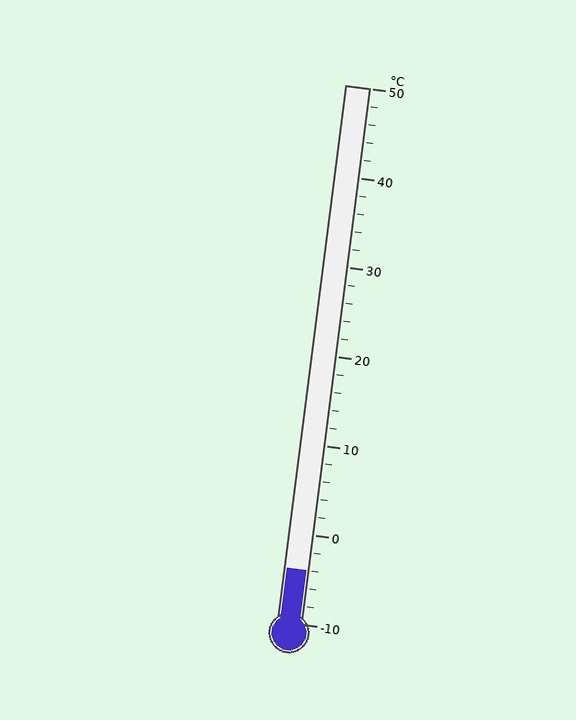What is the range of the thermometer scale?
The thermometer scale ranges from -10°C to 50°C.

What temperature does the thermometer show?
The thermometer shows approximately -4°C.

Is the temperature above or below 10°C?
The temperature is below 10°C.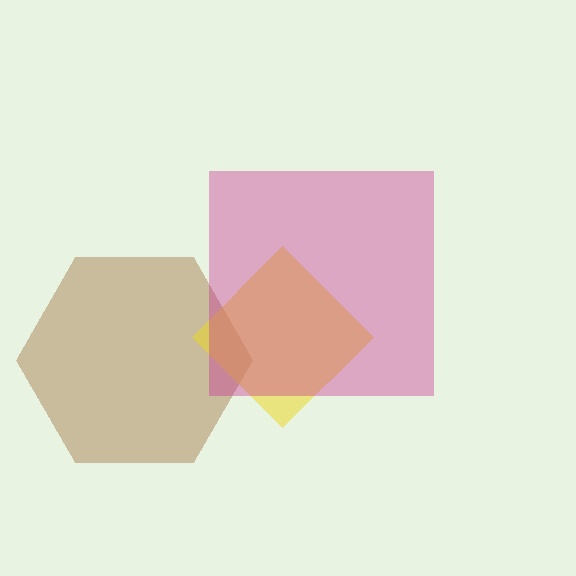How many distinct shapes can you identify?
There are 3 distinct shapes: a brown hexagon, a yellow diamond, a magenta square.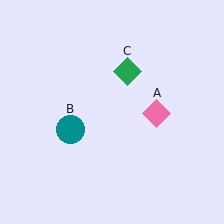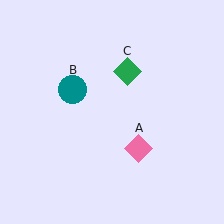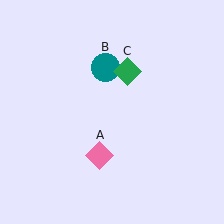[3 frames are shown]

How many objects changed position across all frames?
2 objects changed position: pink diamond (object A), teal circle (object B).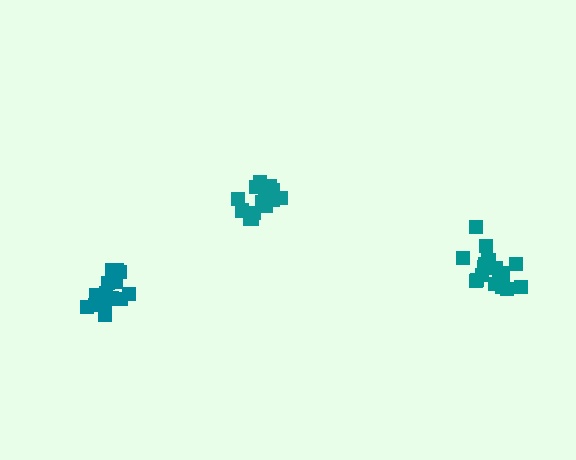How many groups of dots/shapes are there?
There are 3 groups.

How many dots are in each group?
Group 1: 18 dots, Group 2: 14 dots, Group 3: 16 dots (48 total).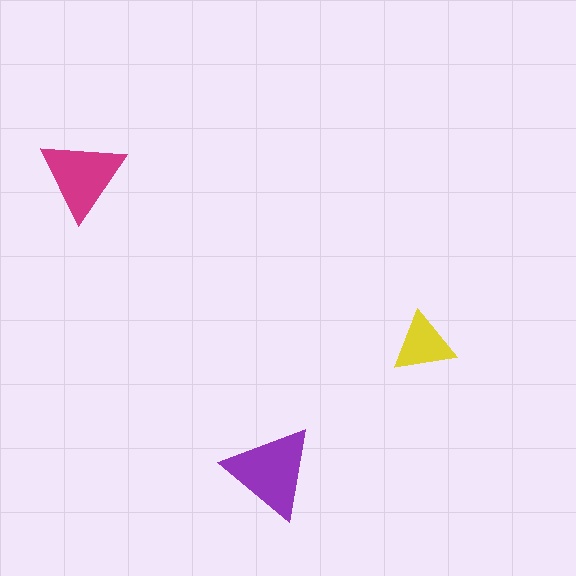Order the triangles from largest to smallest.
the purple one, the magenta one, the yellow one.